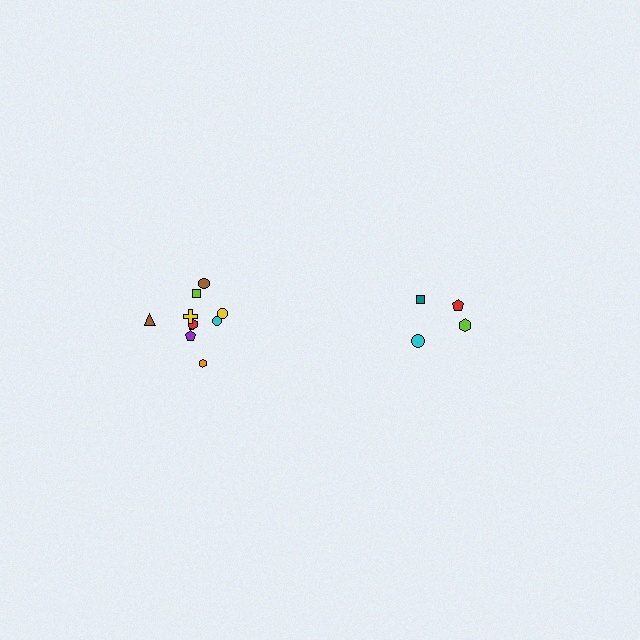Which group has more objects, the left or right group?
The left group.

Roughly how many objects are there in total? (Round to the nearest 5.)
Roughly 15 objects in total.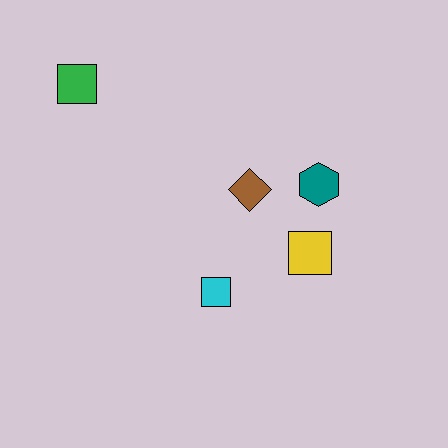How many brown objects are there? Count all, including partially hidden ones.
There is 1 brown object.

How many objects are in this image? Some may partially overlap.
There are 5 objects.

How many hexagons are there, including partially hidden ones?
There is 1 hexagon.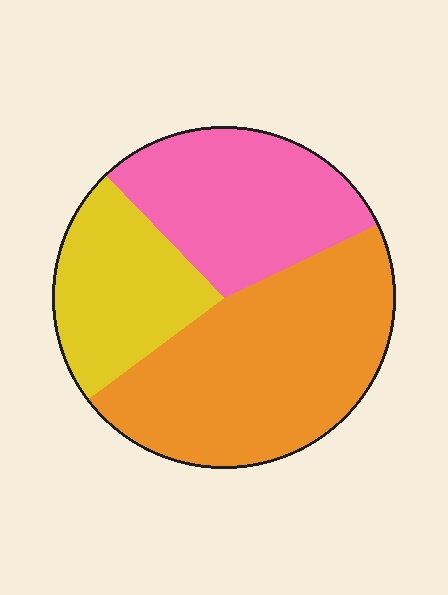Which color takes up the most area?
Orange, at roughly 45%.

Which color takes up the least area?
Yellow, at roughly 25%.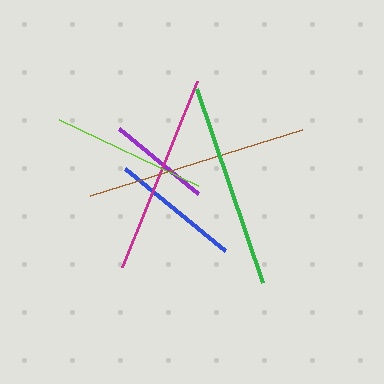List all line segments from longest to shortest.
From longest to shortest: brown, green, magenta, lime, blue, purple.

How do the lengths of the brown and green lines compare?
The brown and green lines are approximately the same length.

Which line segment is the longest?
The brown line is the longest at approximately 222 pixels.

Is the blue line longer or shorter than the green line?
The green line is longer than the blue line.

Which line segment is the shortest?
The purple line is the shortest at approximately 103 pixels.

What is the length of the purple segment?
The purple segment is approximately 103 pixels long.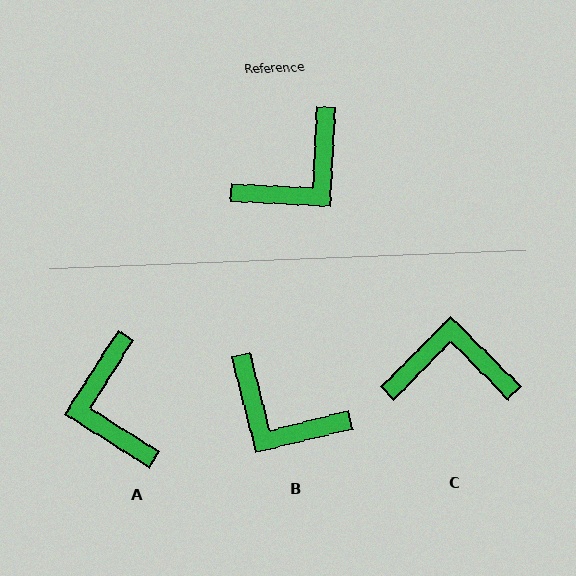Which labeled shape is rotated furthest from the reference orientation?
C, about 138 degrees away.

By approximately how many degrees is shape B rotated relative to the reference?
Approximately 73 degrees clockwise.